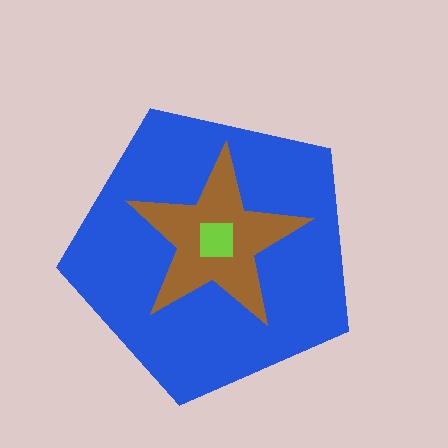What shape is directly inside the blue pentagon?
The brown star.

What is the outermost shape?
The blue pentagon.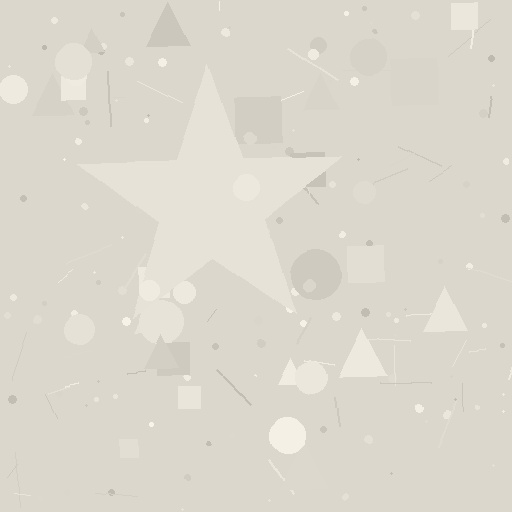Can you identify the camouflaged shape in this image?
The camouflaged shape is a star.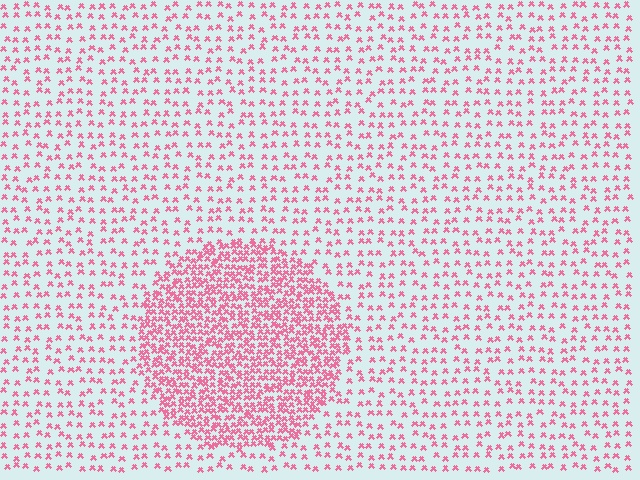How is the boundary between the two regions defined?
The boundary is defined by a change in element density (approximately 2.7x ratio). All elements are the same color, size, and shape.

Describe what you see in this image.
The image contains small pink elements arranged at two different densities. A circle-shaped region is visible where the elements are more densely packed than the surrounding area.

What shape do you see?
I see a circle.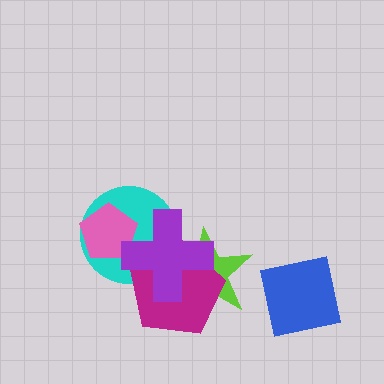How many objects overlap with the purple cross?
4 objects overlap with the purple cross.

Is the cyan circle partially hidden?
Yes, it is partially covered by another shape.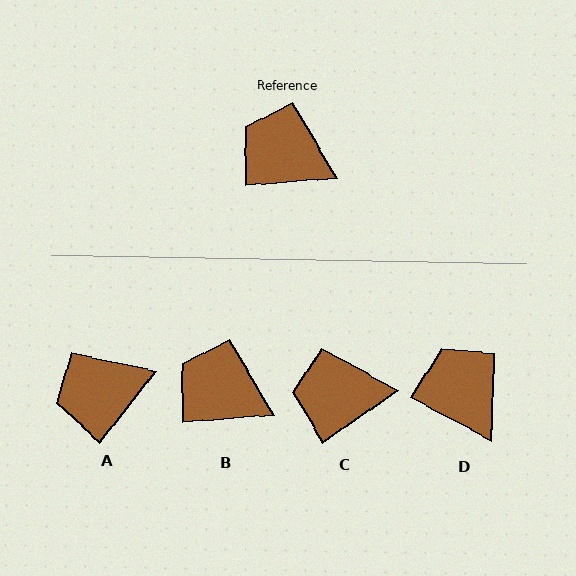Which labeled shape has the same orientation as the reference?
B.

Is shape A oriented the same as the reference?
No, it is off by about 48 degrees.